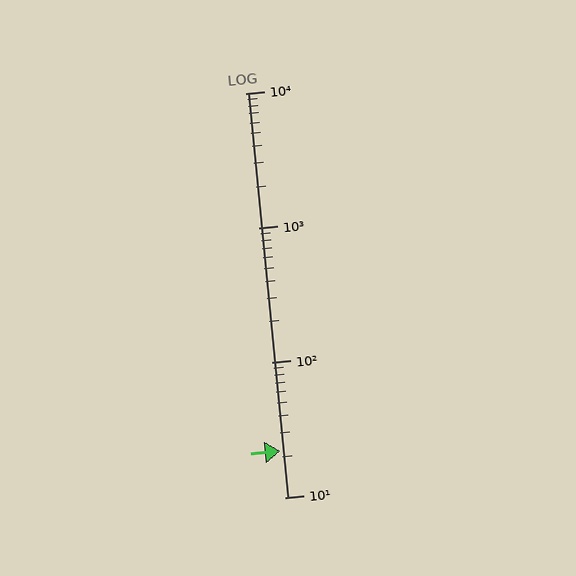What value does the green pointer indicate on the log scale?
The pointer indicates approximately 22.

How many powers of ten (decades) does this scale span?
The scale spans 3 decades, from 10 to 10000.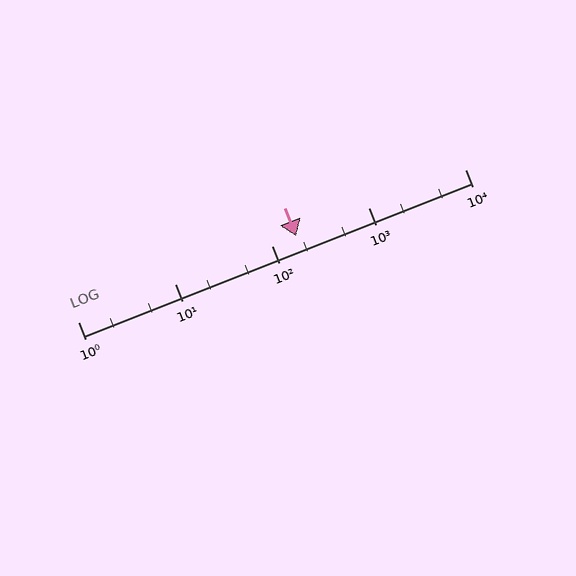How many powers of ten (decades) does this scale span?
The scale spans 4 decades, from 1 to 10000.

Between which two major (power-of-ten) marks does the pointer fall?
The pointer is between 100 and 1000.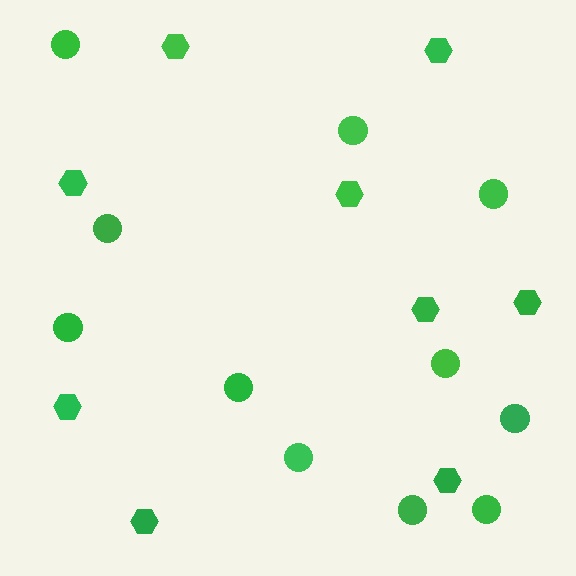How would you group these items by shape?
There are 2 groups: one group of circles (11) and one group of hexagons (9).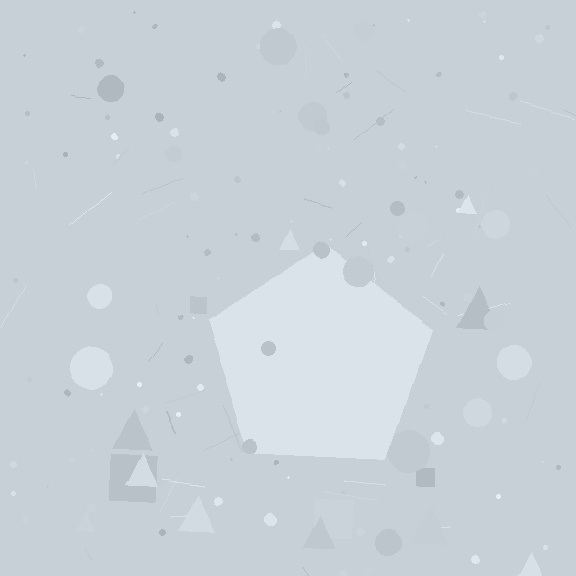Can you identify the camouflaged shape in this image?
The camouflaged shape is a pentagon.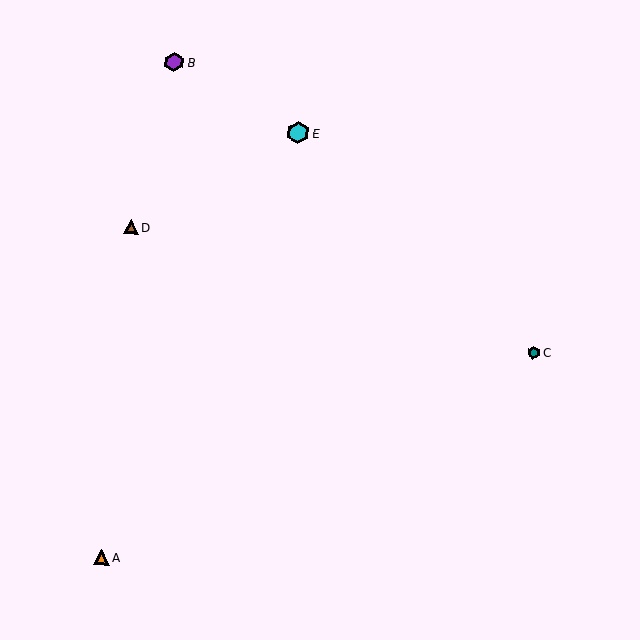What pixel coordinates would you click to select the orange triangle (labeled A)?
Click at (102, 557) to select the orange triangle A.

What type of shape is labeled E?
Shape E is a cyan hexagon.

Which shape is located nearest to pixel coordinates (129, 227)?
The brown triangle (labeled D) at (131, 227) is nearest to that location.